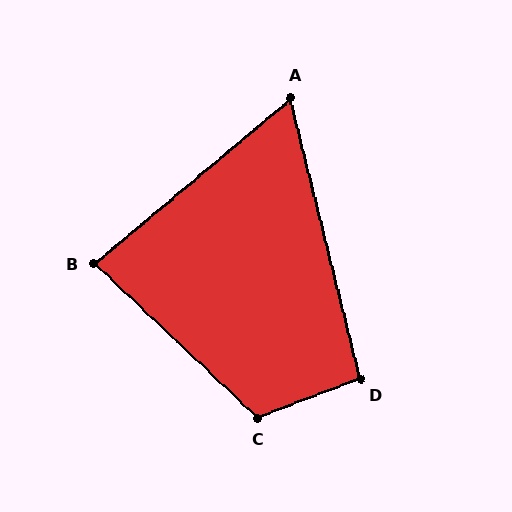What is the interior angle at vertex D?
Approximately 96 degrees (obtuse).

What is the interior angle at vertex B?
Approximately 84 degrees (acute).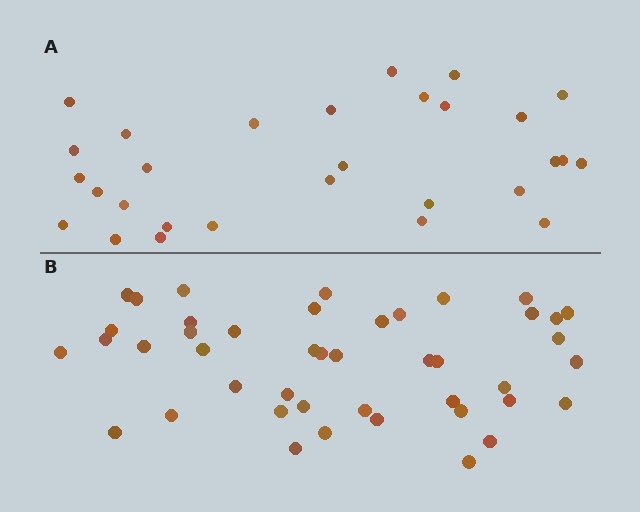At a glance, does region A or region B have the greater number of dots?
Region B (the bottom region) has more dots.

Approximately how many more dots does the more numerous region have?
Region B has approximately 15 more dots than region A.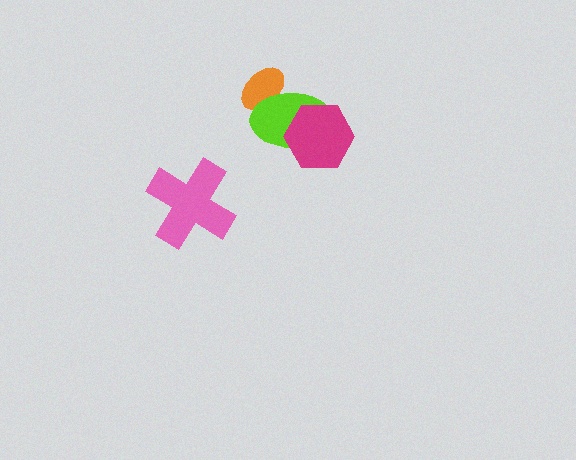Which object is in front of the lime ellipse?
The magenta hexagon is in front of the lime ellipse.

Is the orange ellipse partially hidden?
Yes, it is partially covered by another shape.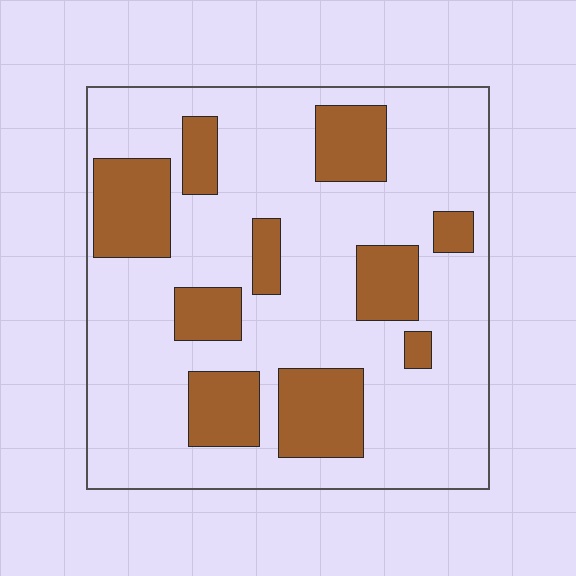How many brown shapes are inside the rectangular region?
10.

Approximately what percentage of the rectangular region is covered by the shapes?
Approximately 25%.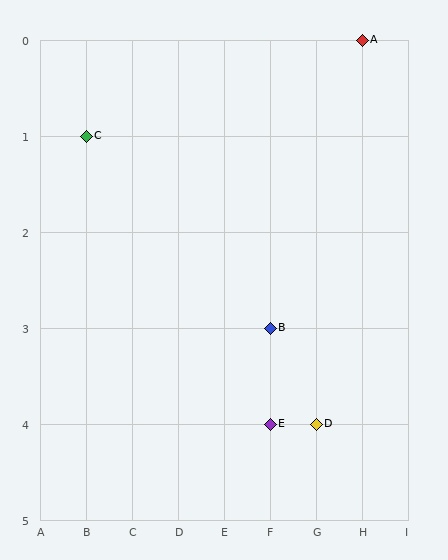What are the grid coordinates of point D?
Point D is at grid coordinates (G, 4).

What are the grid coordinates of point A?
Point A is at grid coordinates (H, 0).